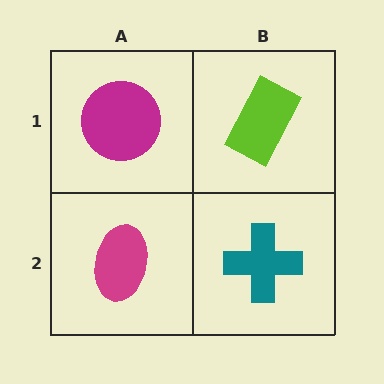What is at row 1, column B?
A lime rectangle.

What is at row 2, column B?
A teal cross.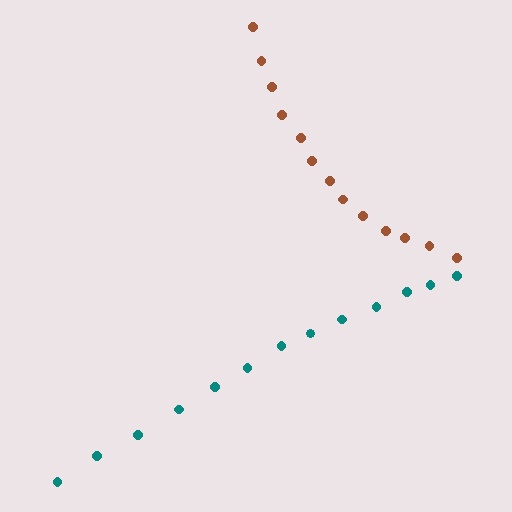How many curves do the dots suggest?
There are 2 distinct paths.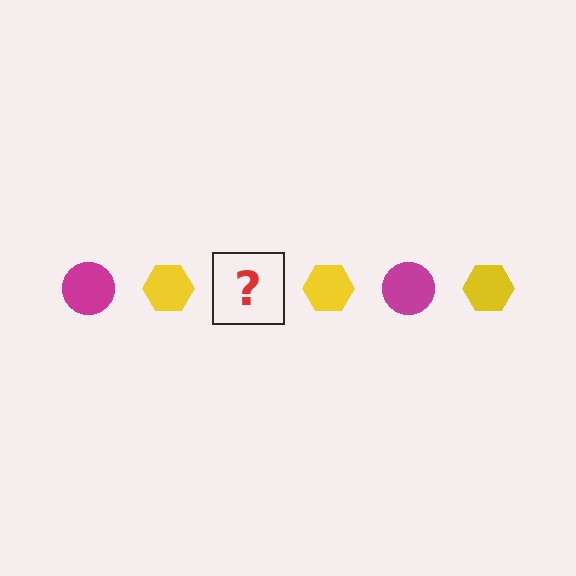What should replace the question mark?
The question mark should be replaced with a magenta circle.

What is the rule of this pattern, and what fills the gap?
The rule is that the pattern alternates between magenta circle and yellow hexagon. The gap should be filled with a magenta circle.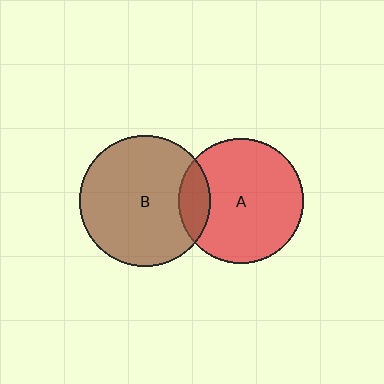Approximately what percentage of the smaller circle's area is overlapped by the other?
Approximately 15%.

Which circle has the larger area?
Circle B (brown).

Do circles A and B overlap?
Yes.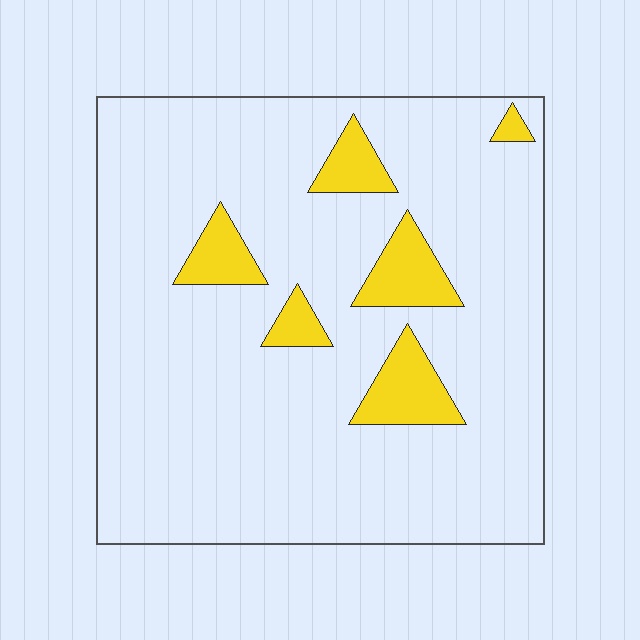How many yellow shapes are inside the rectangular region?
6.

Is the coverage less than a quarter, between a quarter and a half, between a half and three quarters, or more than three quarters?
Less than a quarter.